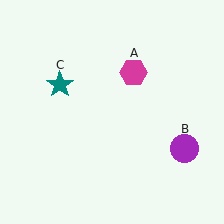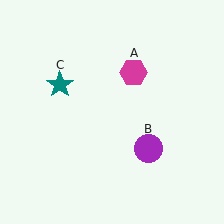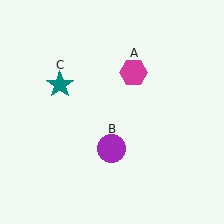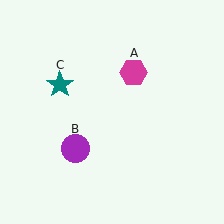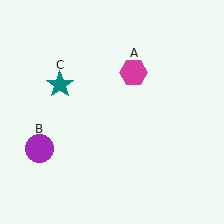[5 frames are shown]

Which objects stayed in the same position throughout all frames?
Magenta hexagon (object A) and teal star (object C) remained stationary.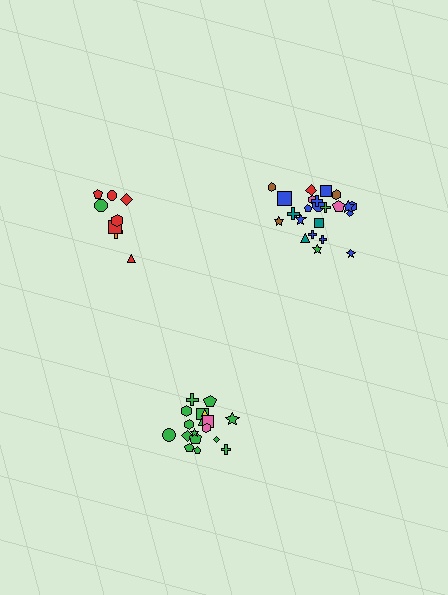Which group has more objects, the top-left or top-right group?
The top-right group.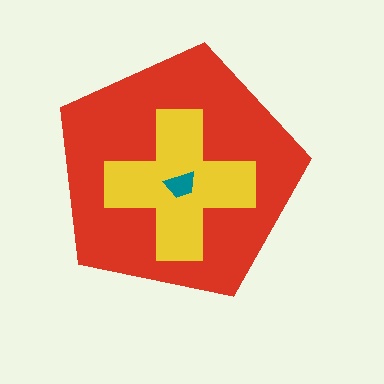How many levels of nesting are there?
3.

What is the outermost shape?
The red pentagon.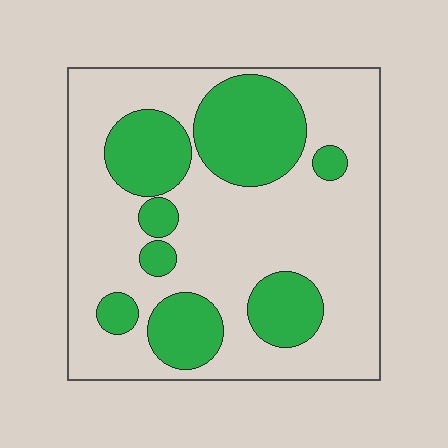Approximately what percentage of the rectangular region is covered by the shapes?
Approximately 30%.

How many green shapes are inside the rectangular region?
8.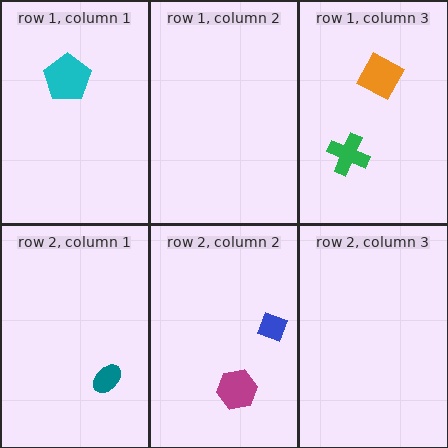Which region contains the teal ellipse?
The row 2, column 1 region.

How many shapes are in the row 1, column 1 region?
1.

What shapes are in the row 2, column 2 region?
The magenta hexagon, the blue diamond.